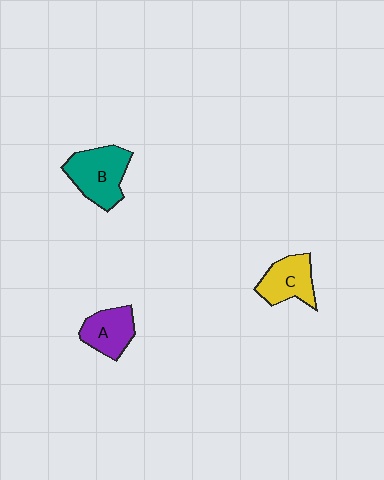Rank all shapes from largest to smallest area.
From largest to smallest: B (teal), C (yellow), A (purple).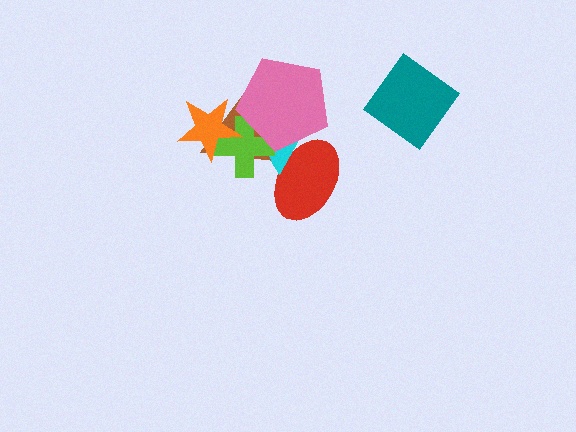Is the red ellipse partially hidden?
Yes, it is partially covered by another shape.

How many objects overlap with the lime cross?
4 objects overlap with the lime cross.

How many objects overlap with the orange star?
2 objects overlap with the orange star.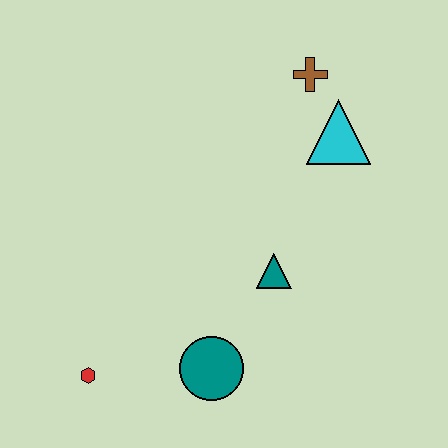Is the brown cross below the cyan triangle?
No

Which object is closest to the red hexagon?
The teal circle is closest to the red hexagon.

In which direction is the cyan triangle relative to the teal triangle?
The cyan triangle is above the teal triangle.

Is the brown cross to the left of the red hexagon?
No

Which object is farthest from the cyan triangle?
The red hexagon is farthest from the cyan triangle.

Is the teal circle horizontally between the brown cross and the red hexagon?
Yes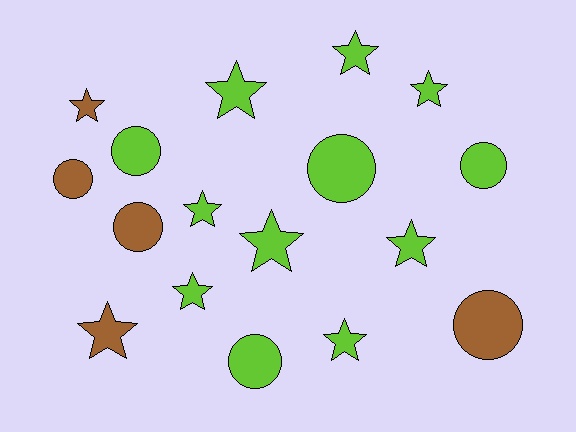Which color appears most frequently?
Lime, with 12 objects.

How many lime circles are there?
There are 4 lime circles.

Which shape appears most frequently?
Star, with 10 objects.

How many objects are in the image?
There are 17 objects.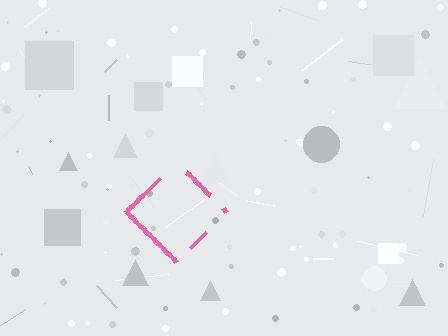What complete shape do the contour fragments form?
The contour fragments form a diamond.